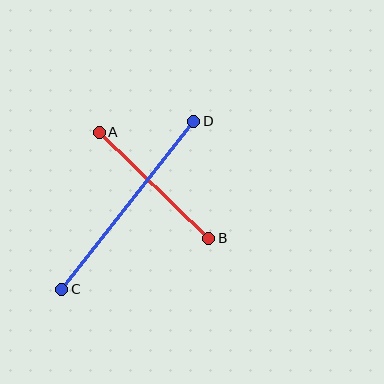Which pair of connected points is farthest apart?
Points C and D are farthest apart.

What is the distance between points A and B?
The distance is approximately 152 pixels.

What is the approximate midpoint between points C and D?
The midpoint is at approximately (128, 205) pixels.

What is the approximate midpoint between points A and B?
The midpoint is at approximately (154, 185) pixels.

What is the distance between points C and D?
The distance is approximately 214 pixels.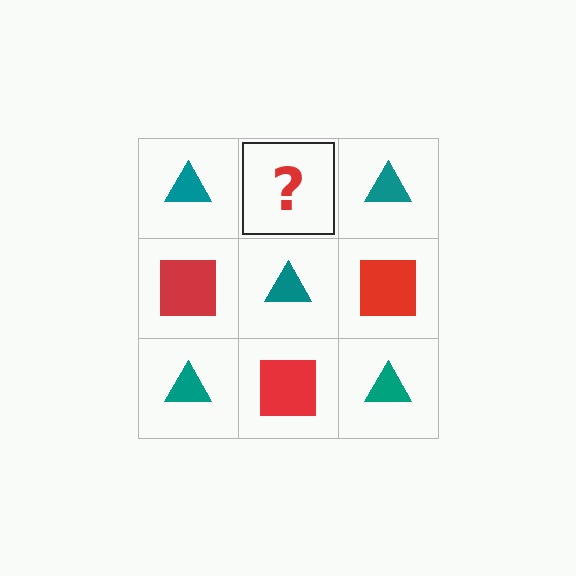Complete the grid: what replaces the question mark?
The question mark should be replaced with a red square.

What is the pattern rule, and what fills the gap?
The rule is that it alternates teal triangle and red square in a checkerboard pattern. The gap should be filled with a red square.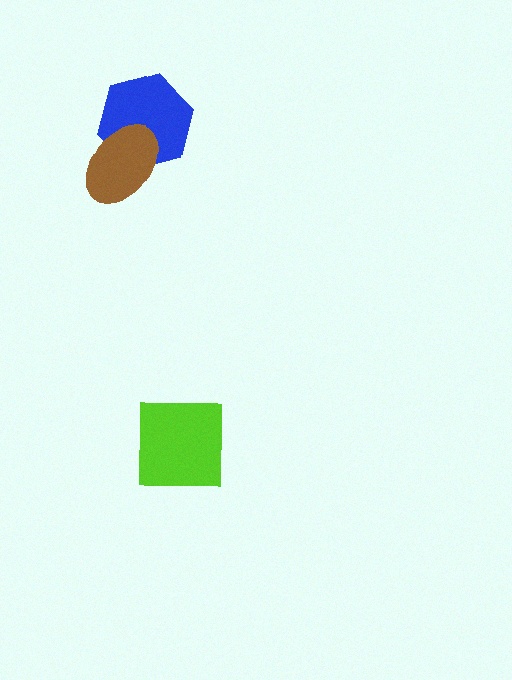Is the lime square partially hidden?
No, no other shape covers it.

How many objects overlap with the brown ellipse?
1 object overlaps with the brown ellipse.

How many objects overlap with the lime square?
0 objects overlap with the lime square.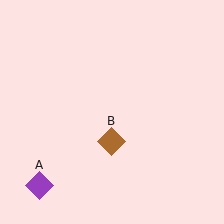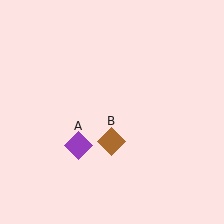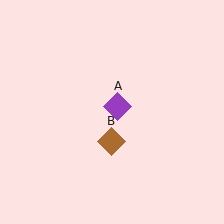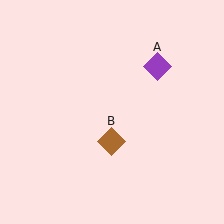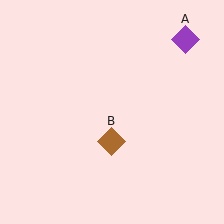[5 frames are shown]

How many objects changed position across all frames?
1 object changed position: purple diamond (object A).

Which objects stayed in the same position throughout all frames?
Brown diamond (object B) remained stationary.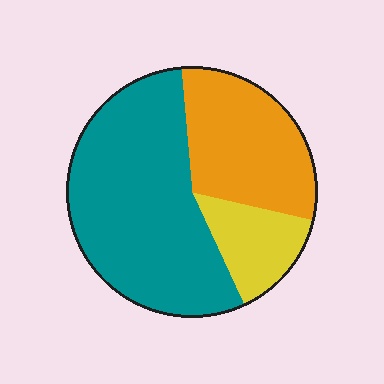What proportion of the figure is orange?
Orange takes up between a sixth and a third of the figure.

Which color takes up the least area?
Yellow, at roughly 15%.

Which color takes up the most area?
Teal, at roughly 55%.